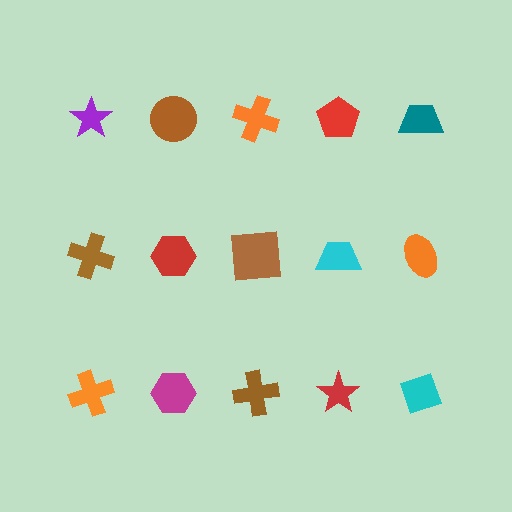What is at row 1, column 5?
A teal trapezoid.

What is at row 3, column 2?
A magenta hexagon.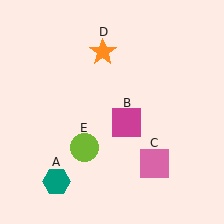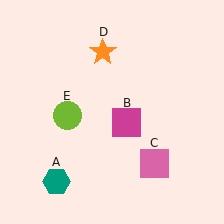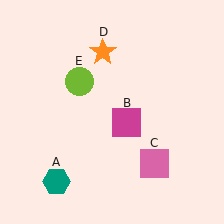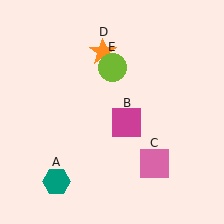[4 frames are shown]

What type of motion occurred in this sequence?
The lime circle (object E) rotated clockwise around the center of the scene.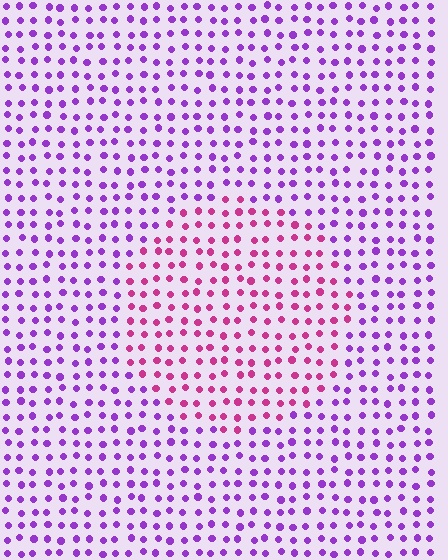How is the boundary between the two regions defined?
The boundary is defined purely by a slight shift in hue (about 45 degrees). Spacing, size, and orientation are identical on both sides.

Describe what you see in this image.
The image is filled with small purple elements in a uniform arrangement. A circle-shaped region is visible where the elements are tinted to a slightly different hue, forming a subtle color boundary.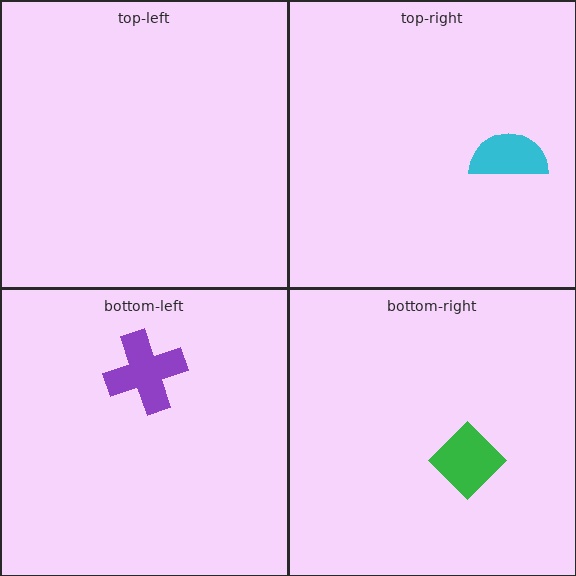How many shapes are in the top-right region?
1.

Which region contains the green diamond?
The bottom-right region.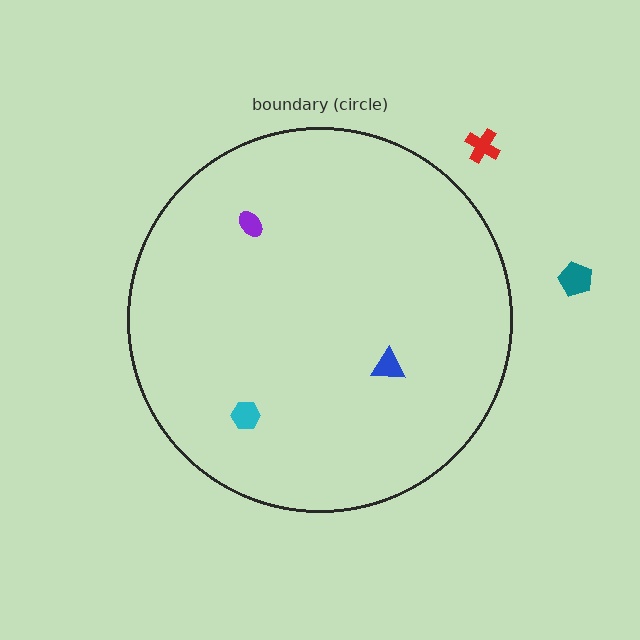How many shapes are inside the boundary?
3 inside, 2 outside.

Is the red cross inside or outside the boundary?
Outside.